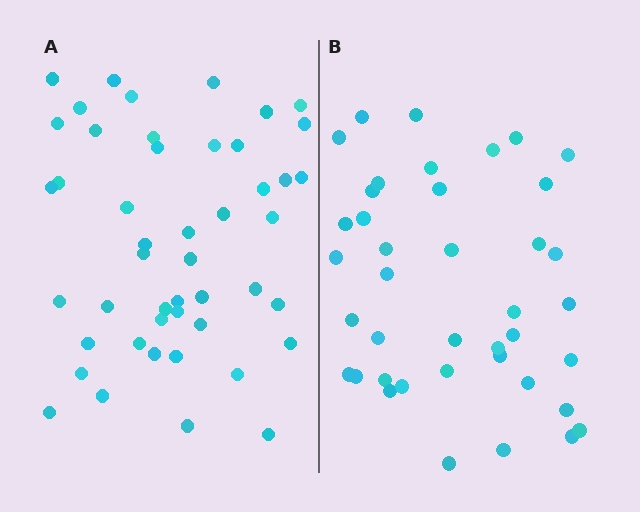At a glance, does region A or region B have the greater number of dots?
Region A (the left region) has more dots.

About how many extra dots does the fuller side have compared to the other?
Region A has roughly 8 or so more dots than region B.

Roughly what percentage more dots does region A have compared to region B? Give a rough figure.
About 20% more.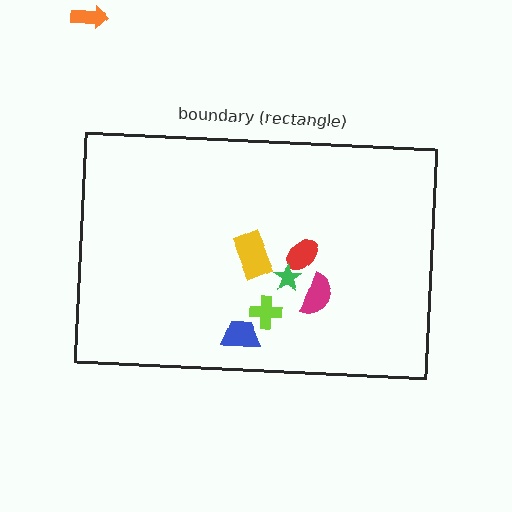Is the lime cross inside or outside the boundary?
Inside.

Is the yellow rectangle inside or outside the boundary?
Inside.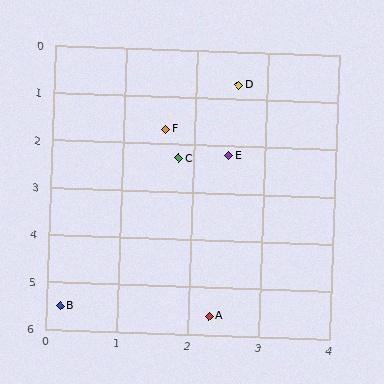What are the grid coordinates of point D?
Point D is at approximately (2.6, 0.7).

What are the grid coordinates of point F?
Point F is at approximately (1.6, 1.7).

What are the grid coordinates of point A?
Point A is at approximately (2.3, 5.6).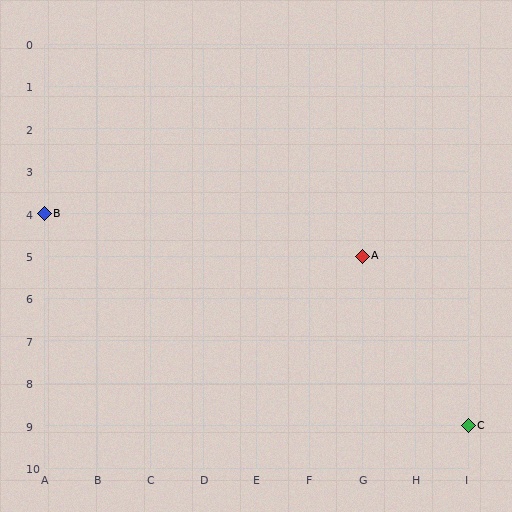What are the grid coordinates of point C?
Point C is at grid coordinates (I, 9).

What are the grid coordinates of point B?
Point B is at grid coordinates (A, 4).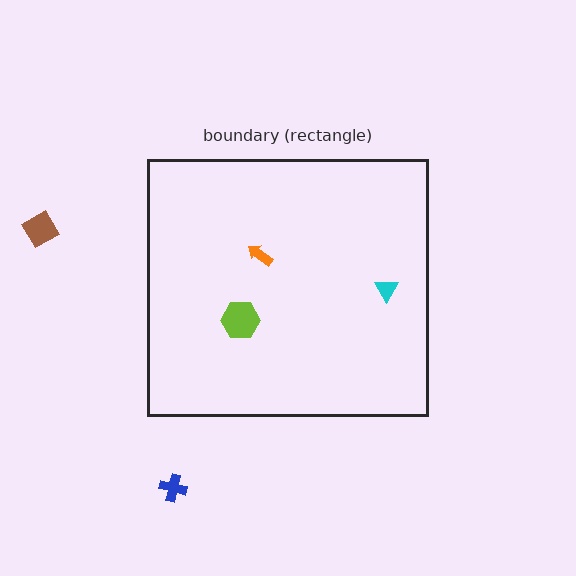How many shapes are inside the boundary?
3 inside, 2 outside.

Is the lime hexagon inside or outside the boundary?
Inside.